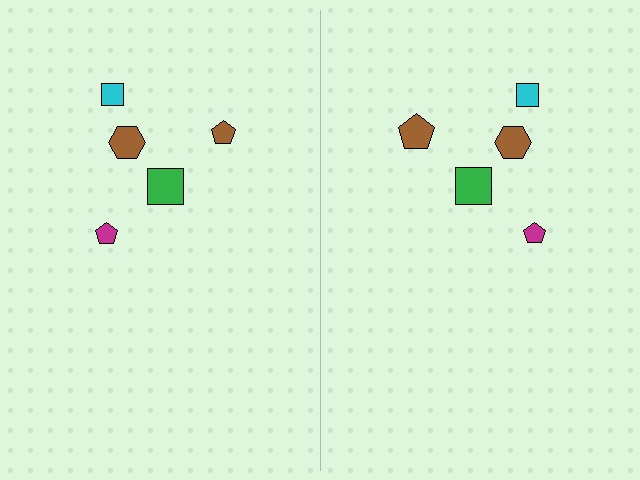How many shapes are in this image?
There are 10 shapes in this image.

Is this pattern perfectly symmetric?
No, the pattern is not perfectly symmetric. The brown pentagon on the right side has a different size than its mirror counterpart.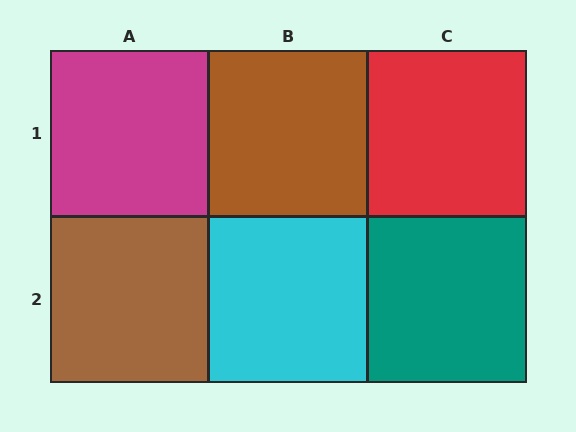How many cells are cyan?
1 cell is cyan.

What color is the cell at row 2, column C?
Teal.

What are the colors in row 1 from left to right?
Magenta, brown, red.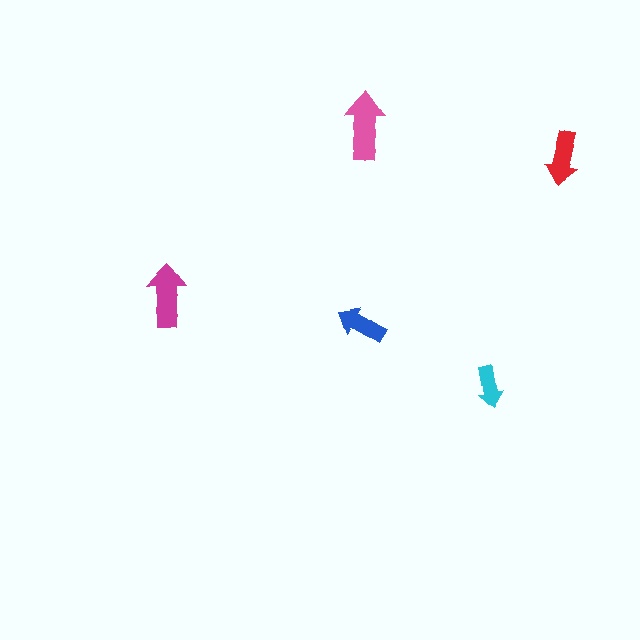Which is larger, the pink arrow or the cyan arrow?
The pink one.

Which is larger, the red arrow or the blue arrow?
The red one.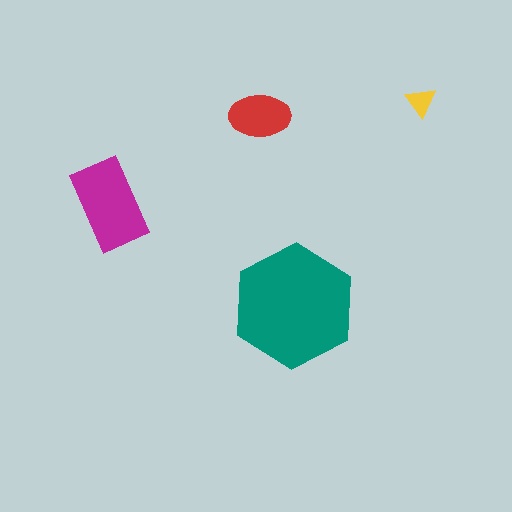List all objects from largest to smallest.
The teal hexagon, the magenta rectangle, the red ellipse, the yellow triangle.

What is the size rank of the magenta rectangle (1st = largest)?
2nd.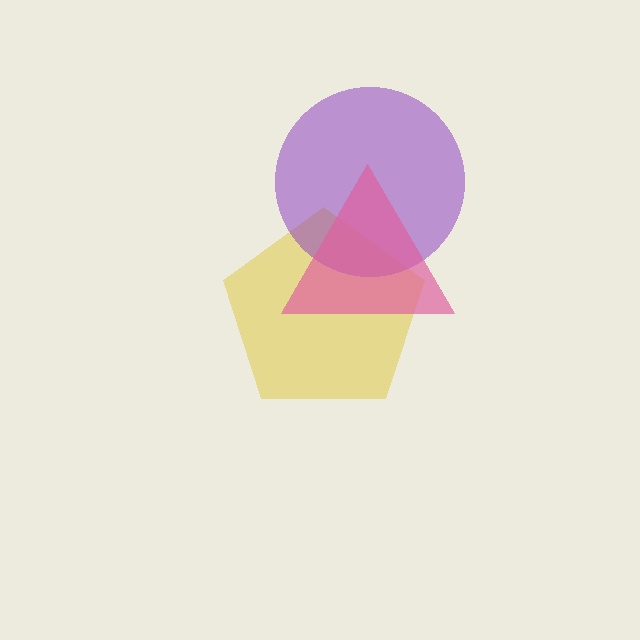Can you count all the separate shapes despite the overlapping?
Yes, there are 3 separate shapes.